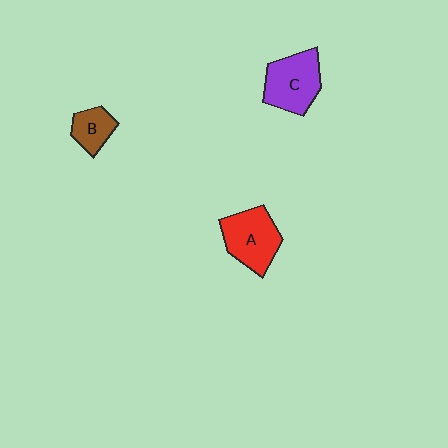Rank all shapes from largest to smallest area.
From largest to smallest: C (purple), A (red), B (brown).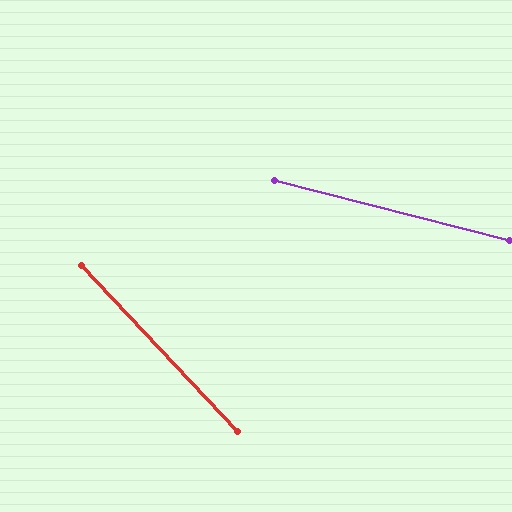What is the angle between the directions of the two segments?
Approximately 33 degrees.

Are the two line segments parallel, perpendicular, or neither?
Neither parallel nor perpendicular — they differ by about 33°.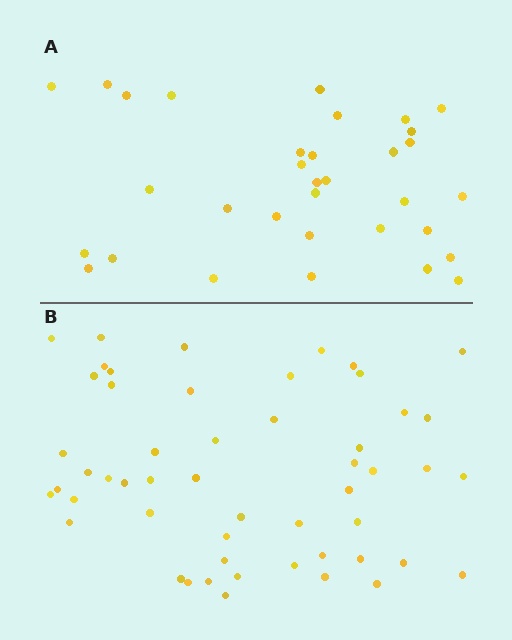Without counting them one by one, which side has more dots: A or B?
Region B (the bottom region) has more dots.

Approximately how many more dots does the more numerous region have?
Region B has approximately 20 more dots than region A.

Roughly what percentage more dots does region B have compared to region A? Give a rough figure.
About 60% more.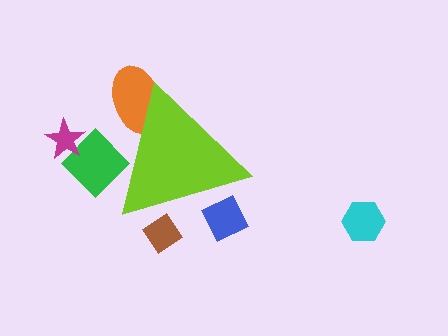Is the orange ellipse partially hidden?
Yes, the orange ellipse is partially hidden behind the lime triangle.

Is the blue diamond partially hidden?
Yes, the blue diamond is partially hidden behind the lime triangle.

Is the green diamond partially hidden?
Yes, the green diamond is partially hidden behind the lime triangle.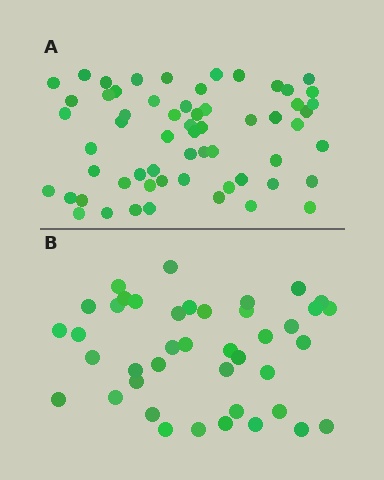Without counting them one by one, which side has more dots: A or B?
Region A (the top region) has more dots.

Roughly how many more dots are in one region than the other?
Region A has approximately 20 more dots than region B.